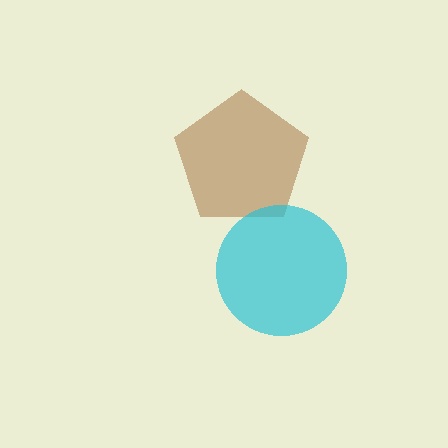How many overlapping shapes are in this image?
There are 2 overlapping shapes in the image.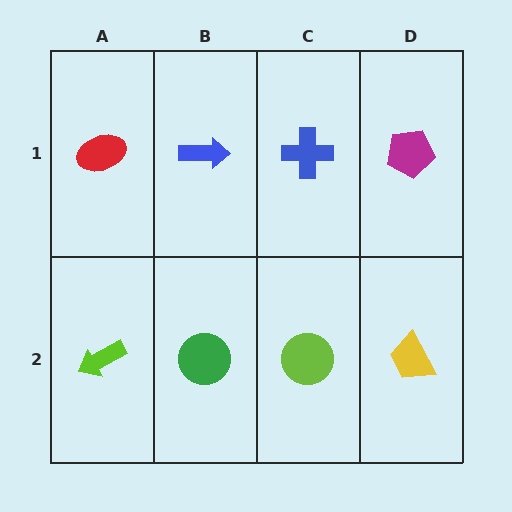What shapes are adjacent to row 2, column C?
A blue cross (row 1, column C), a green circle (row 2, column B), a yellow trapezoid (row 2, column D).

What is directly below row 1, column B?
A green circle.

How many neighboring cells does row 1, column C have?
3.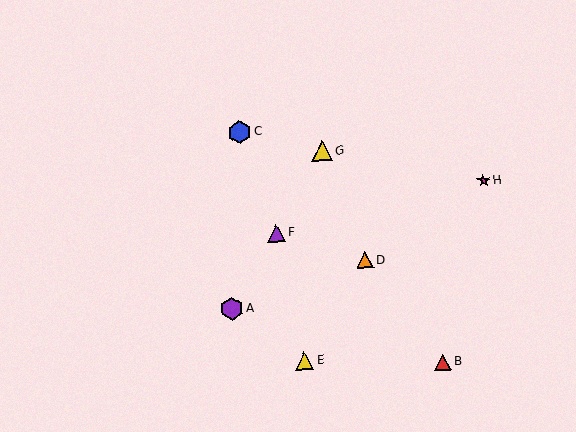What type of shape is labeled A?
Shape A is a purple hexagon.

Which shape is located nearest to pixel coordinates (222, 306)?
The purple hexagon (labeled A) at (232, 309) is nearest to that location.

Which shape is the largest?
The purple hexagon (labeled A) is the largest.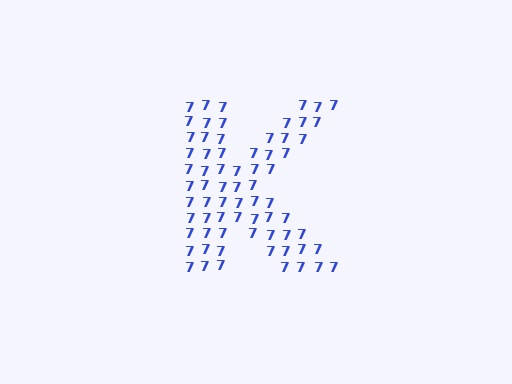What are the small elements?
The small elements are digit 7's.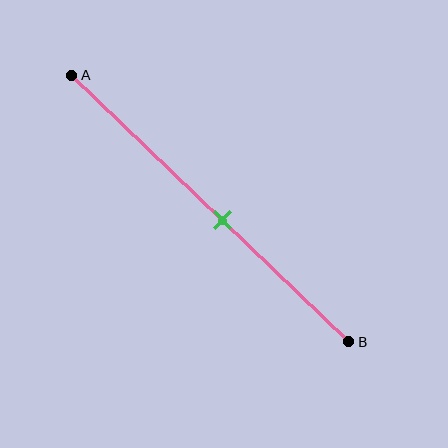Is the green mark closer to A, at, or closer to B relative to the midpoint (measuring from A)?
The green mark is closer to point B than the midpoint of segment AB.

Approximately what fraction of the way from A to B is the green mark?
The green mark is approximately 55% of the way from A to B.